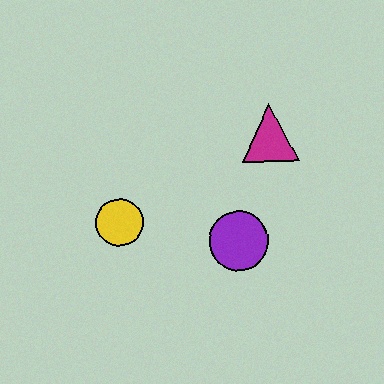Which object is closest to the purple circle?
The magenta triangle is closest to the purple circle.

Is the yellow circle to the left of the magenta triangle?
Yes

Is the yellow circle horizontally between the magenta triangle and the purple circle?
No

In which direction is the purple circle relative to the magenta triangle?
The purple circle is below the magenta triangle.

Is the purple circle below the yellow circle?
Yes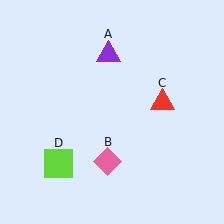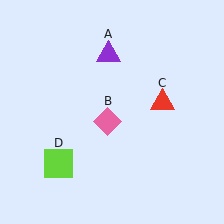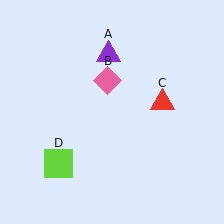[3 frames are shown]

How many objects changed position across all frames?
1 object changed position: pink diamond (object B).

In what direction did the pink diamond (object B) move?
The pink diamond (object B) moved up.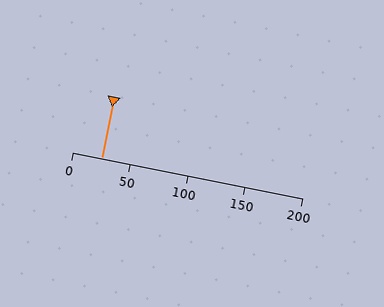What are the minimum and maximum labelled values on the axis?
The axis runs from 0 to 200.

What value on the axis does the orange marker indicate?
The marker indicates approximately 25.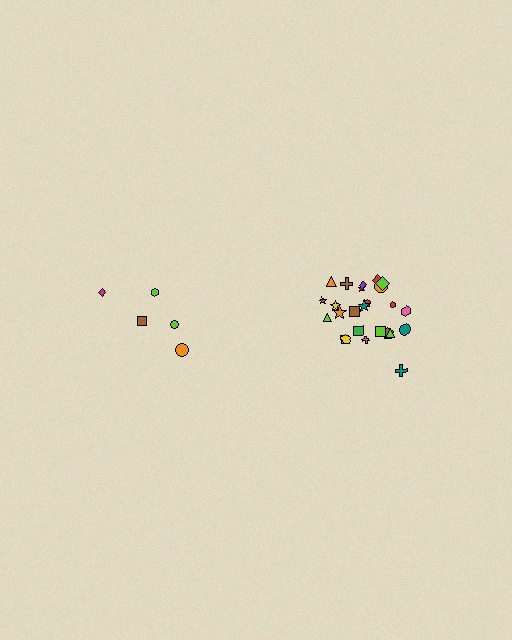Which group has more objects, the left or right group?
The right group.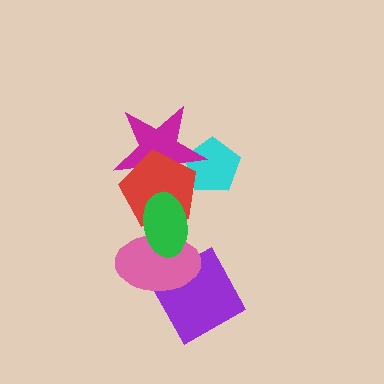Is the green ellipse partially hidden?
No, no other shape covers it.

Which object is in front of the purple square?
The pink ellipse is in front of the purple square.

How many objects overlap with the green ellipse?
2 objects overlap with the green ellipse.